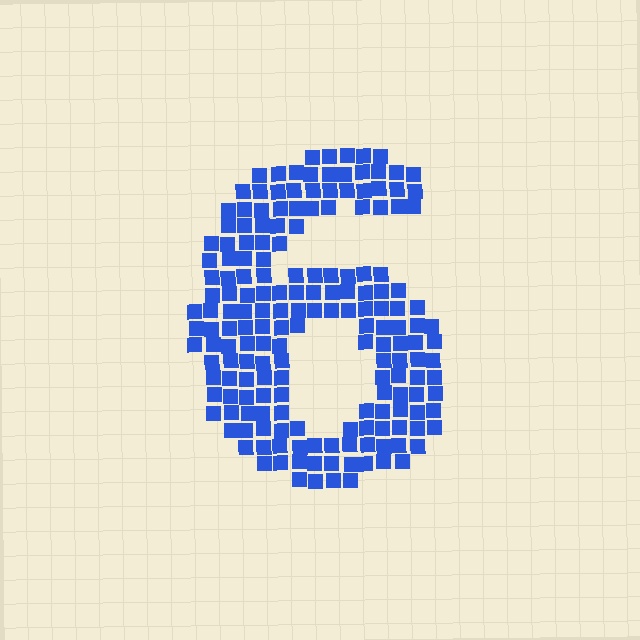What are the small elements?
The small elements are squares.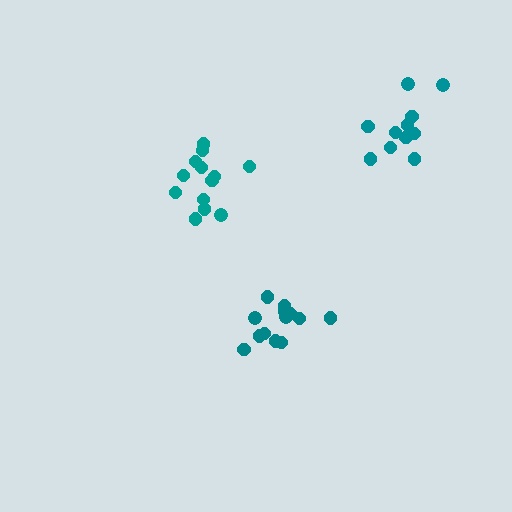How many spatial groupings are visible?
There are 3 spatial groupings.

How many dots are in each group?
Group 1: 11 dots, Group 2: 13 dots, Group 3: 13 dots (37 total).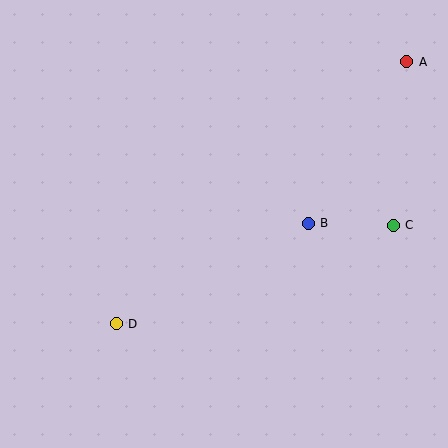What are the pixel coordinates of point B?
Point B is at (308, 223).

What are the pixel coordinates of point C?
Point C is at (393, 225).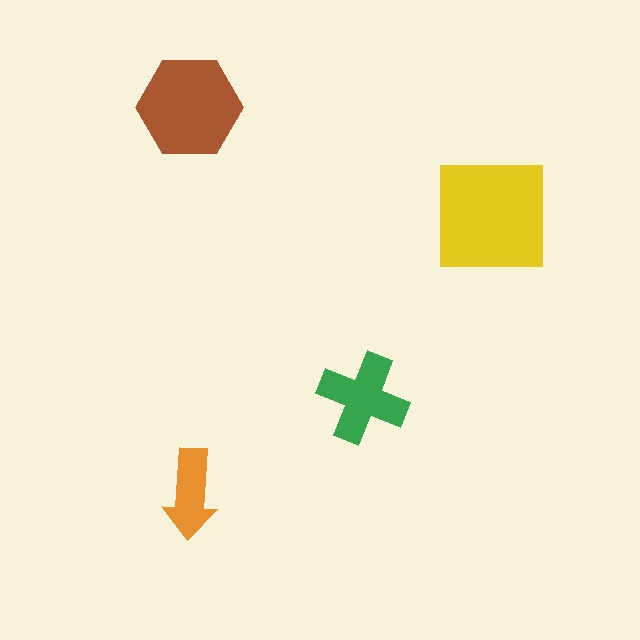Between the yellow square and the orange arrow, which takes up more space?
The yellow square.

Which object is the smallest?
The orange arrow.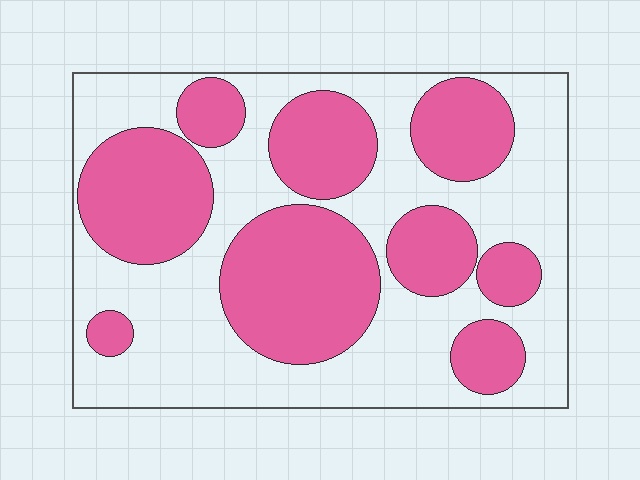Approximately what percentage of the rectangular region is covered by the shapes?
Approximately 45%.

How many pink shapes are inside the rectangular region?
9.